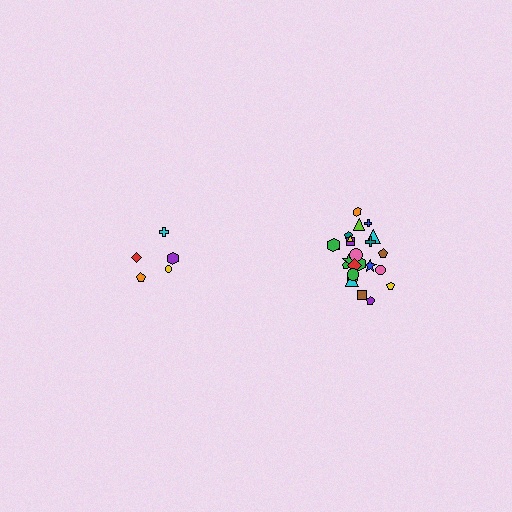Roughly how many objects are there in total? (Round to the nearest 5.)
Roughly 30 objects in total.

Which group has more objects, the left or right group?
The right group.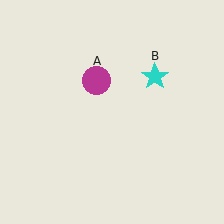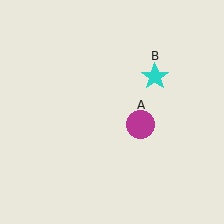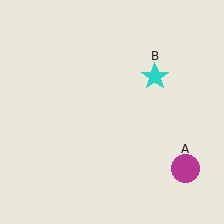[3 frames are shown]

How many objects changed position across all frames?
1 object changed position: magenta circle (object A).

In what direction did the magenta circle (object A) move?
The magenta circle (object A) moved down and to the right.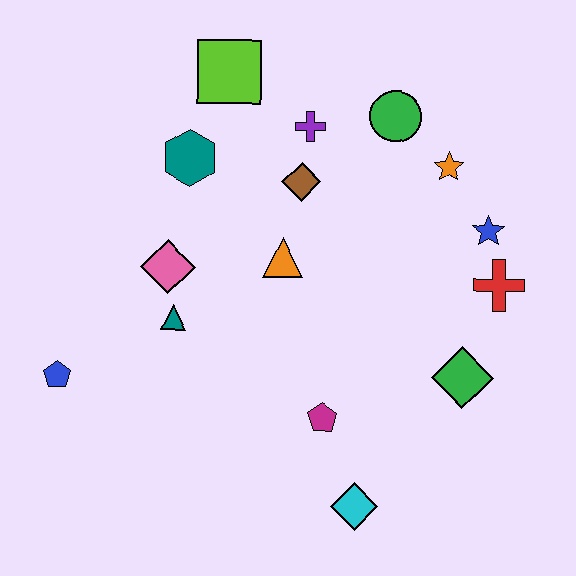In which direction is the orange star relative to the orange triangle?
The orange star is to the right of the orange triangle.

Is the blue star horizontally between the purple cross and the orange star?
No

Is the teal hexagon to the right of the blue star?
No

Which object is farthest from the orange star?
The blue pentagon is farthest from the orange star.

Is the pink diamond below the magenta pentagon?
No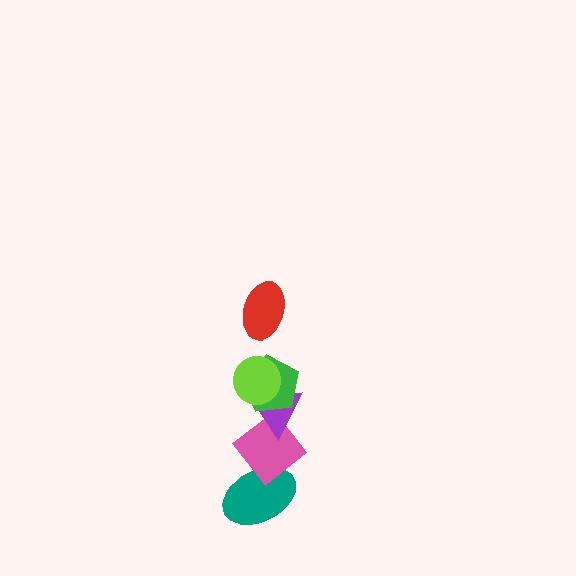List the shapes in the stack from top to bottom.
From top to bottom: the red ellipse, the lime circle, the green pentagon, the purple triangle, the pink diamond, the teal ellipse.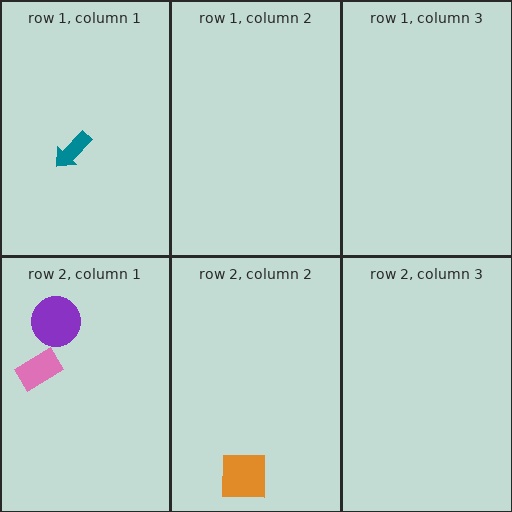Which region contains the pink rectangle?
The row 2, column 1 region.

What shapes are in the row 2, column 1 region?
The purple circle, the pink rectangle.